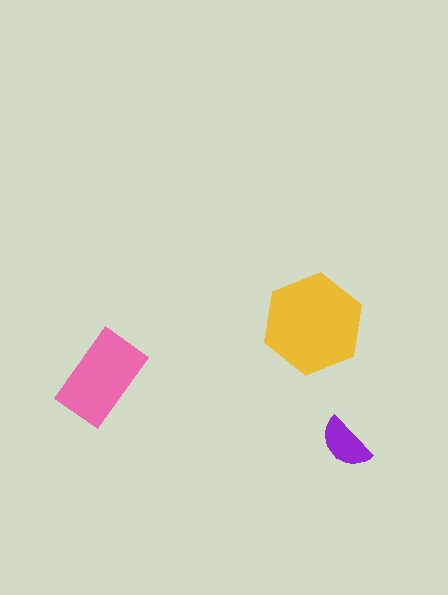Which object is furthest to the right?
The purple semicircle is rightmost.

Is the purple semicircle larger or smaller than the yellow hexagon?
Smaller.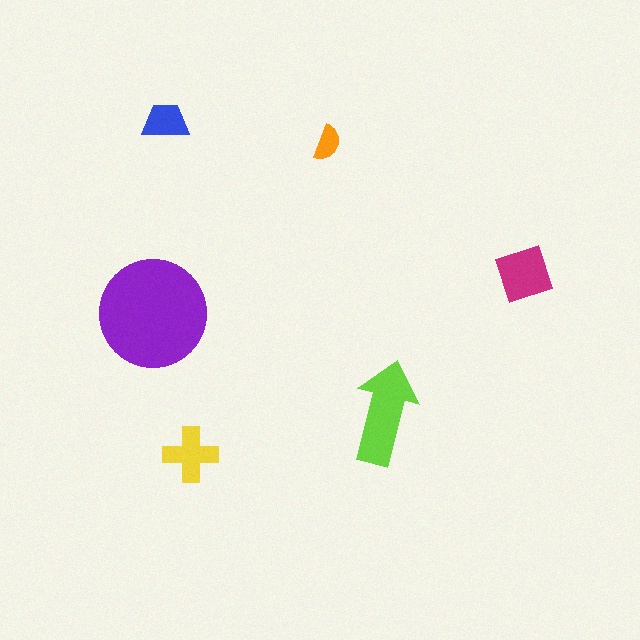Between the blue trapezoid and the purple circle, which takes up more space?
The purple circle.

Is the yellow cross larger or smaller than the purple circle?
Smaller.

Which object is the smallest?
The orange semicircle.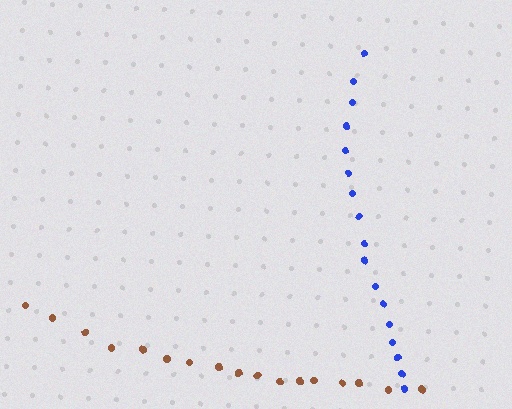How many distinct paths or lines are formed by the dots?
There are 2 distinct paths.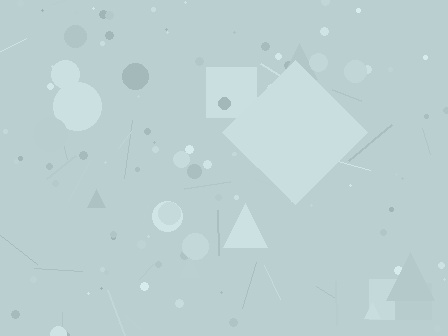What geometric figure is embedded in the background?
A diamond is embedded in the background.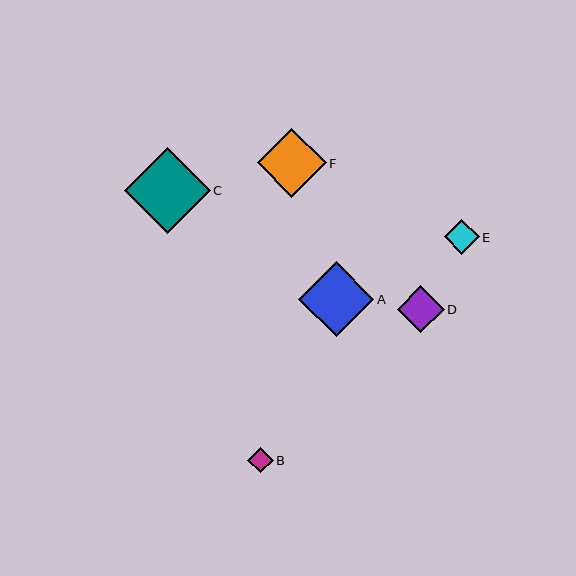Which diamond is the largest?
Diamond C is the largest with a size of approximately 86 pixels.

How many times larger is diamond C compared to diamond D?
Diamond C is approximately 1.8 times the size of diamond D.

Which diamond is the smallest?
Diamond B is the smallest with a size of approximately 25 pixels.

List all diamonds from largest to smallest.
From largest to smallest: C, A, F, D, E, B.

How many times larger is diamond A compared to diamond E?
Diamond A is approximately 2.2 times the size of diamond E.